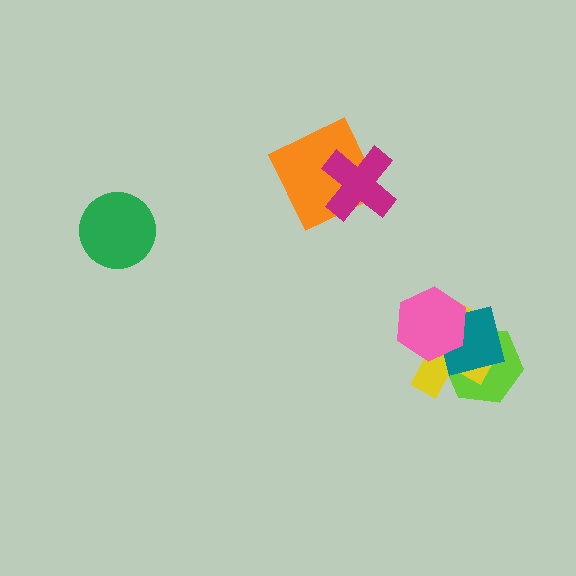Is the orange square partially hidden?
Yes, it is partially covered by another shape.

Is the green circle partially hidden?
No, no other shape covers it.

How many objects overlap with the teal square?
3 objects overlap with the teal square.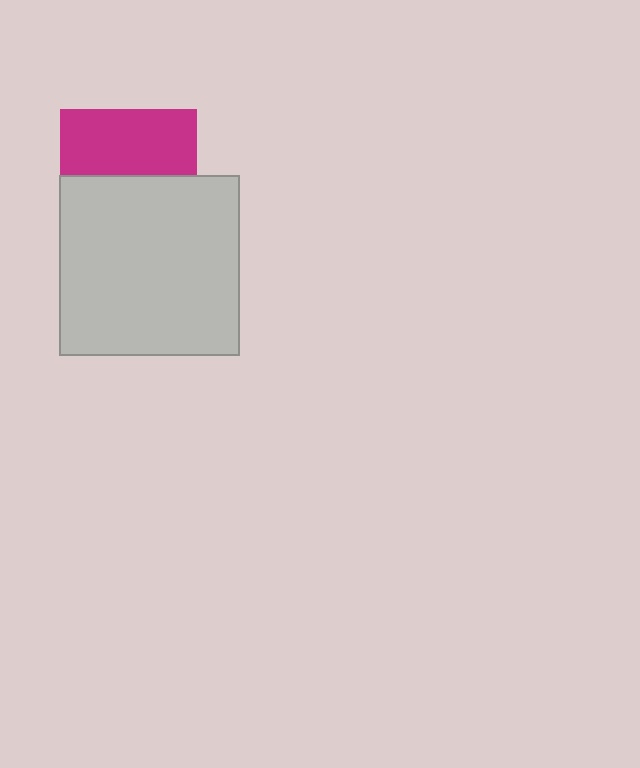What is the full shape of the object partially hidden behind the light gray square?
The partially hidden object is a magenta square.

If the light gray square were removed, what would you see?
You would see the complete magenta square.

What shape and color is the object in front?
The object in front is a light gray square.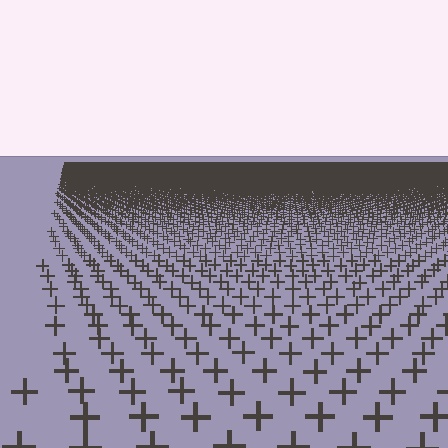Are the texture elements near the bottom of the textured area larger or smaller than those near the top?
Larger. Near the bottom, elements are closer to the viewer and appear at a bigger on-screen size.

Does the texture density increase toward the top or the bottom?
Density increases toward the top.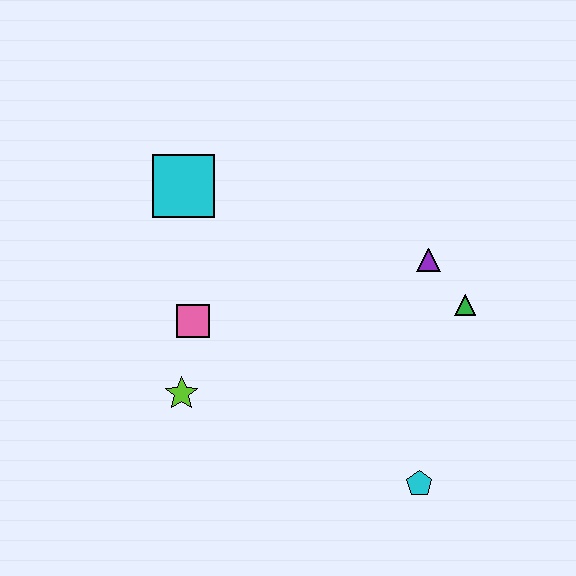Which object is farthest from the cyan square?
The cyan pentagon is farthest from the cyan square.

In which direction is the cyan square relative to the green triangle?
The cyan square is to the left of the green triangle.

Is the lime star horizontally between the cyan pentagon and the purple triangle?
No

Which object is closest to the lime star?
The pink square is closest to the lime star.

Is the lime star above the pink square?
No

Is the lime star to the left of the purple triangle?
Yes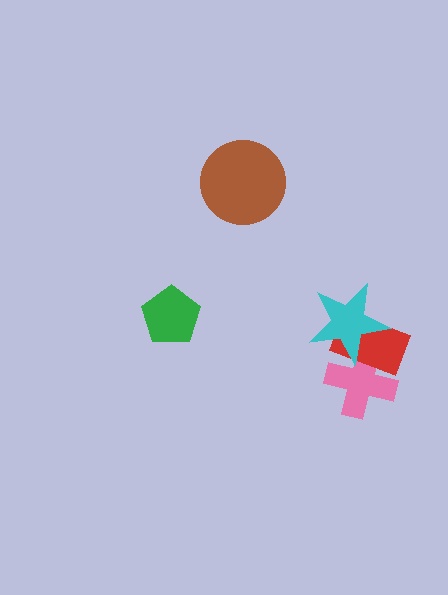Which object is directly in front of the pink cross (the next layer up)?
The red rectangle is directly in front of the pink cross.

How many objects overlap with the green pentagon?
0 objects overlap with the green pentagon.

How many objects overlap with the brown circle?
0 objects overlap with the brown circle.